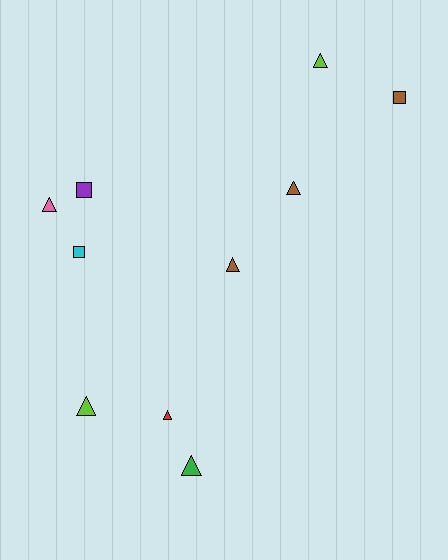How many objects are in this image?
There are 10 objects.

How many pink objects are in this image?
There is 1 pink object.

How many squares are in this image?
There are 3 squares.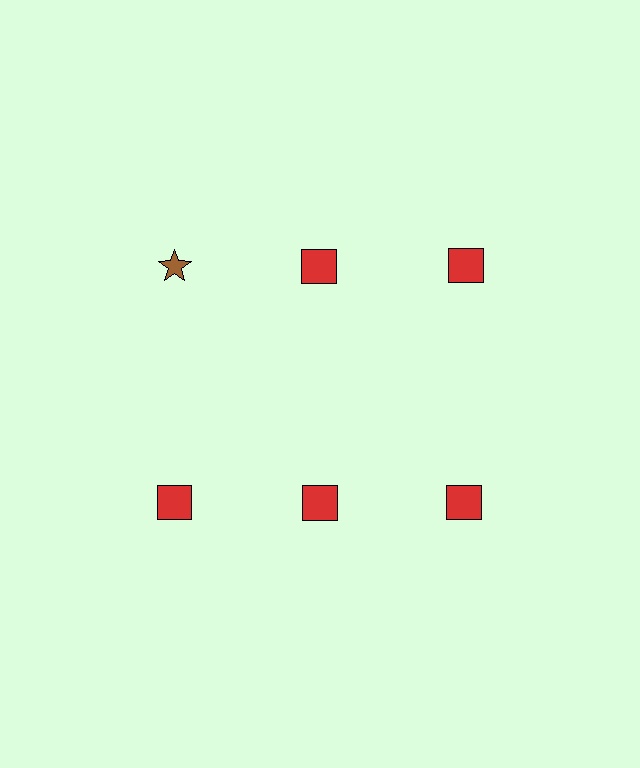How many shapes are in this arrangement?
There are 6 shapes arranged in a grid pattern.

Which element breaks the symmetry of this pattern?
The brown star in the top row, leftmost column breaks the symmetry. All other shapes are red squares.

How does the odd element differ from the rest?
It differs in both color (brown instead of red) and shape (star instead of square).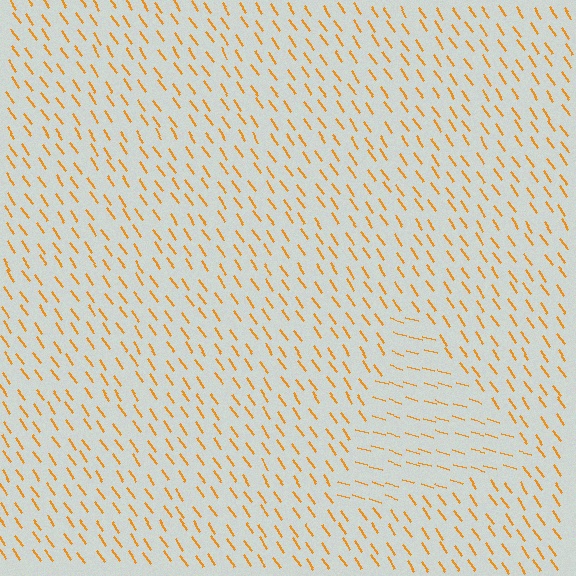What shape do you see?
I see a triangle.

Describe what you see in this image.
The image is filled with small orange line segments. A triangle region in the image has lines oriented differently from the surrounding lines, creating a visible texture boundary.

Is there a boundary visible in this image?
Yes, there is a texture boundary formed by a change in line orientation.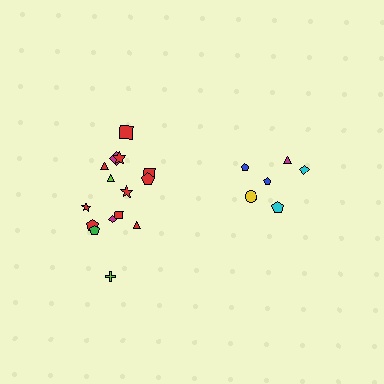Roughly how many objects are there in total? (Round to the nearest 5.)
Roughly 20 objects in total.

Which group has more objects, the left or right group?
The left group.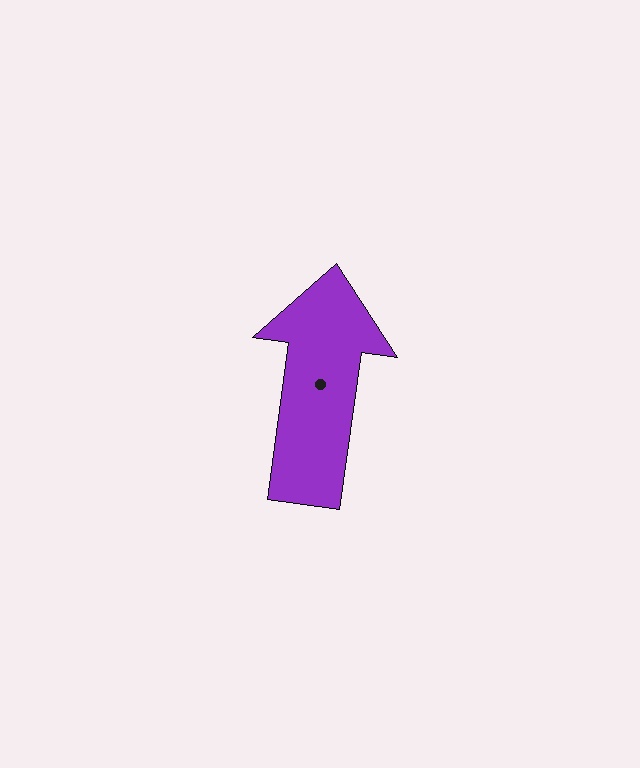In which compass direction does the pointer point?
North.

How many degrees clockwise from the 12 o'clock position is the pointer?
Approximately 8 degrees.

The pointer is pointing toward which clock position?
Roughly 12 o'clock.